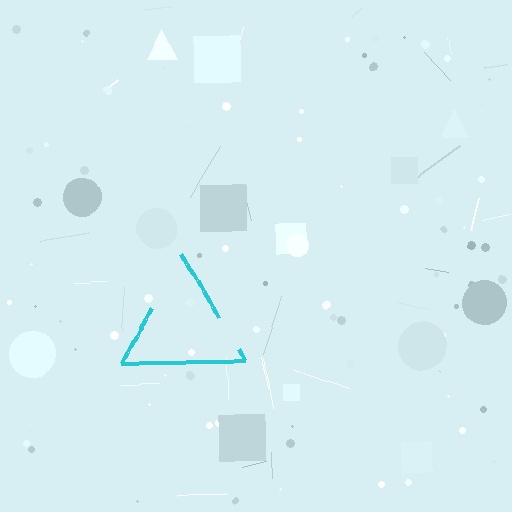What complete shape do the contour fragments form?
The contour fragments form a triangle.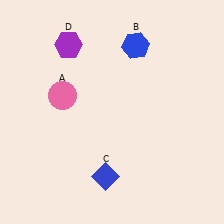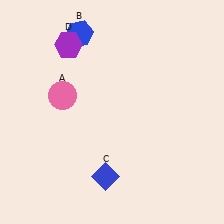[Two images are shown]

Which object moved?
The blue hexagon (B) moved left.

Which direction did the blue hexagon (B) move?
The blue hexagon (B) moved left.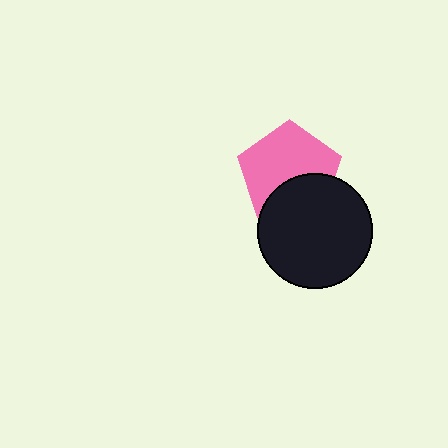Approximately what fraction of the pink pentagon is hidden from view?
Roughly 34% of the pink pentagon is hidden behind the black circle.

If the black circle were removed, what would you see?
You would see the complete pink pentagon.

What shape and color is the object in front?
The object in front is a black circle.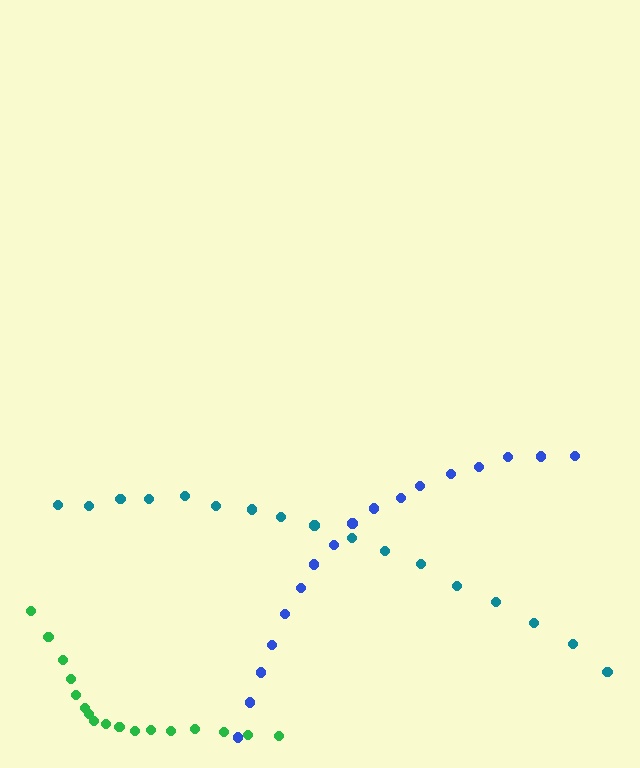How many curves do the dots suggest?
There are 3 distinct paths.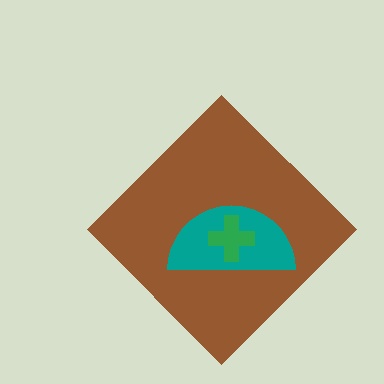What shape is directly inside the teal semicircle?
The green cross.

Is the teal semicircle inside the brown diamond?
Yes.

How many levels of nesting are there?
3.